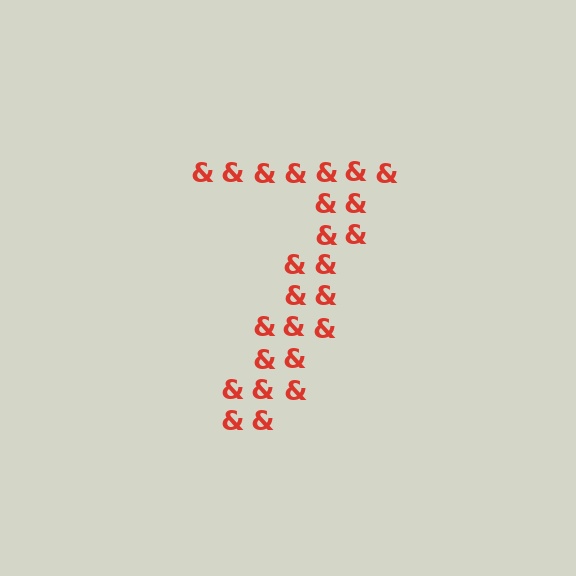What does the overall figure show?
The overall figure shows the digit 7.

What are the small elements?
The small elements are ampersands.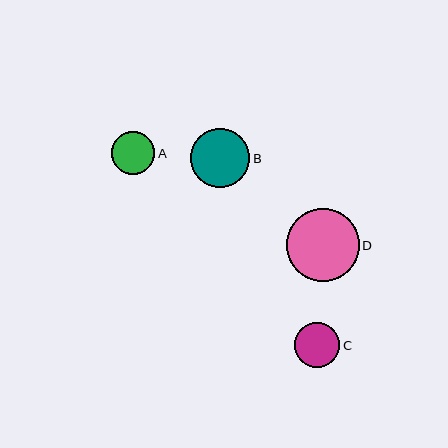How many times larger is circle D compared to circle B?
Circle D is approximately 1.2 times the size of circle B.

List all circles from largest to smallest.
From largest to smallest: D, B, C, A.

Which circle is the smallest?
Circle A is the smallest with a size of approximately 43 pixels.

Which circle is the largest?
Circle D is the largest with a size of approximately 73 pixels.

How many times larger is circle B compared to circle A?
Circle B is approximately 1.4 times the size of circle A.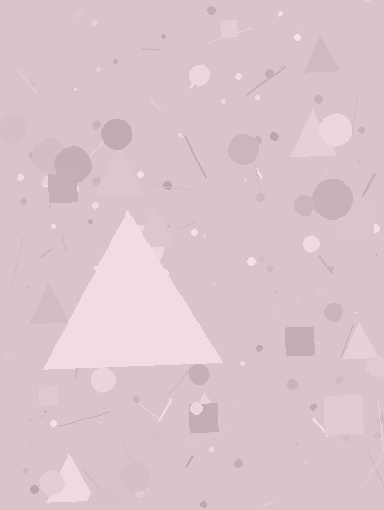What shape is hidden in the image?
A triangle is hidden in the image.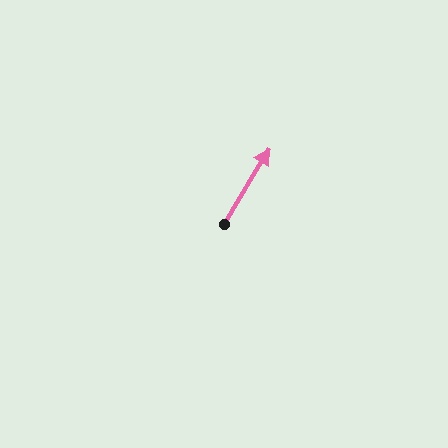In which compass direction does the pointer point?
Northeast.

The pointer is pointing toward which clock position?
Roughly 1 o'clock.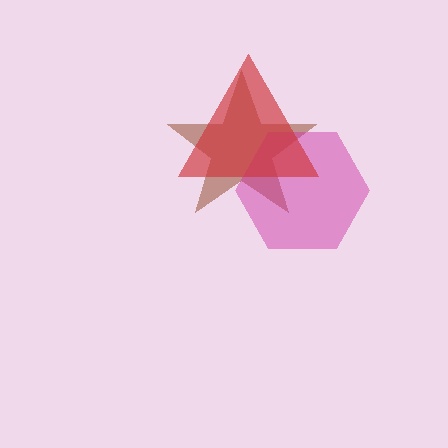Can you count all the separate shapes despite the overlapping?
Yes, there are 3 separate shapes.